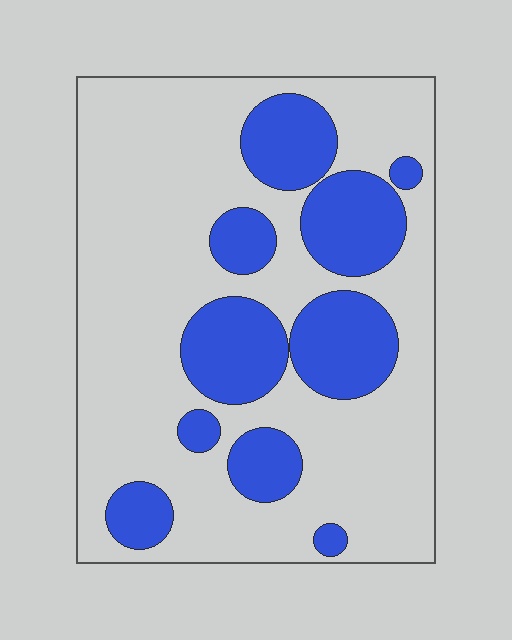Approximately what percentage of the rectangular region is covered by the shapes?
Approximately 30%.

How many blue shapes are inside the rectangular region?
10.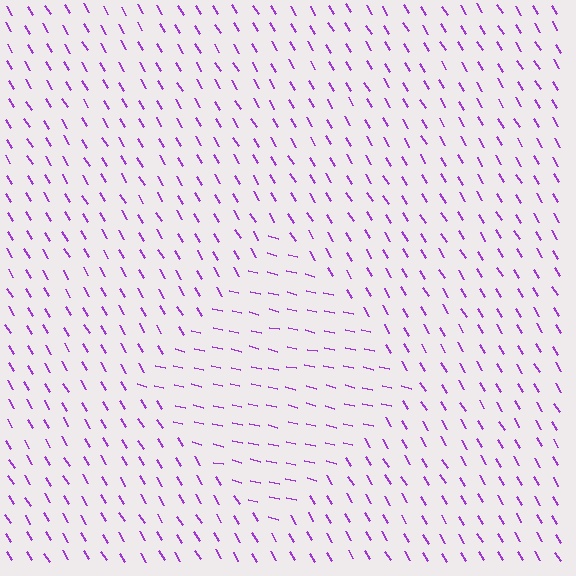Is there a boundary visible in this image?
Yes, there is a texture boundary formed by a change in line orientation.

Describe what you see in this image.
The image is filled with small purple line segments. A diamond region in the image has lines oriented differently from the surrounding lines, creating a visible texture boundary.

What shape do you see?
I see a diamond.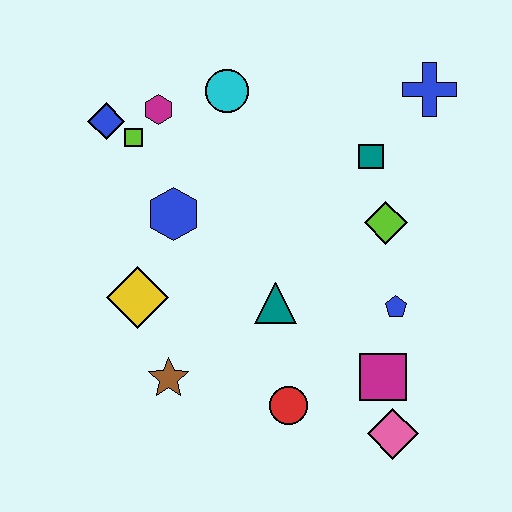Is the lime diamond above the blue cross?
No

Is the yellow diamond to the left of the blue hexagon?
Yes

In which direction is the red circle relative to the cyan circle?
The red circle is below the cyan circle.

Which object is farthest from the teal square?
The brown star is farthest from the teal square.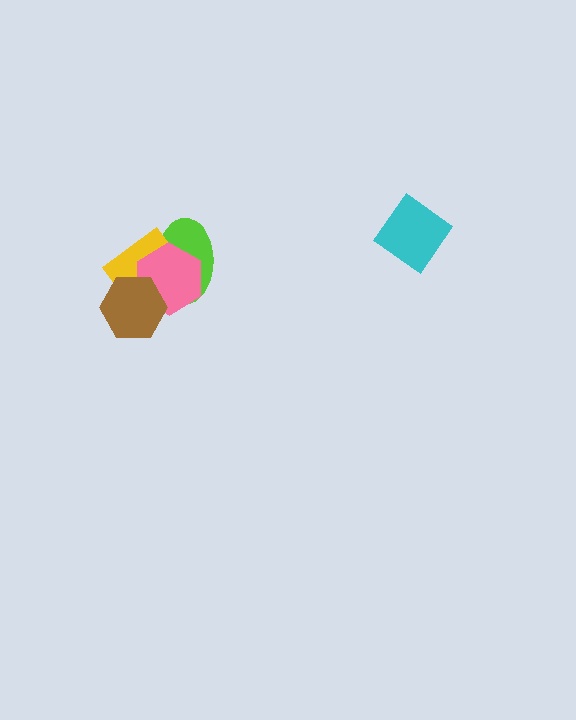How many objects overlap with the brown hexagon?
2 objects overlap with the brown hexagon.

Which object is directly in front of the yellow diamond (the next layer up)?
The pink hexagon is directly in front of the yellow diamond.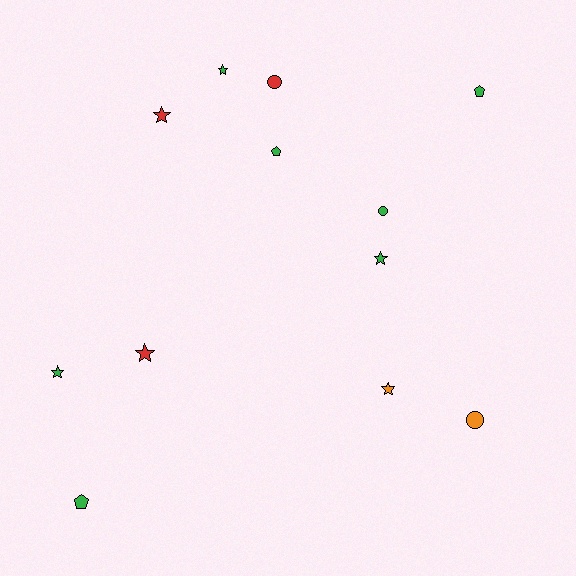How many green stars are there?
There are 3 green stars.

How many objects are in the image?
There are 12 objects.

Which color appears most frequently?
Green, with 7 objects.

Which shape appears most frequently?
Star, with 6 objects.